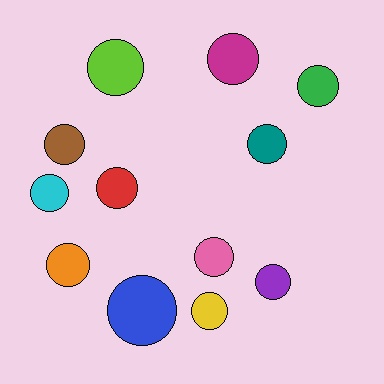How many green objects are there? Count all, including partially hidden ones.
There is 1 green object.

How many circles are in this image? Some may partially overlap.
There are 12 circles.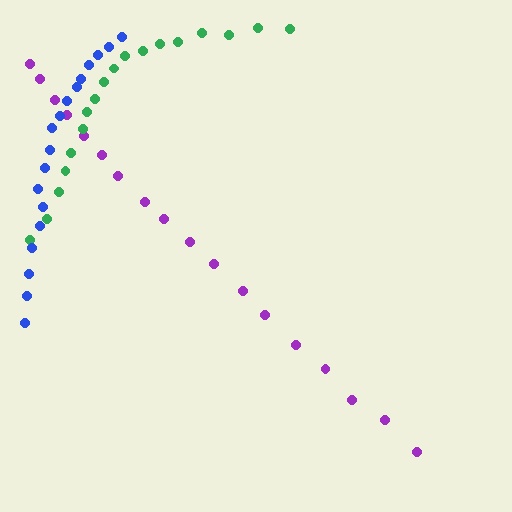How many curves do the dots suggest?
There are 3 distinct paths.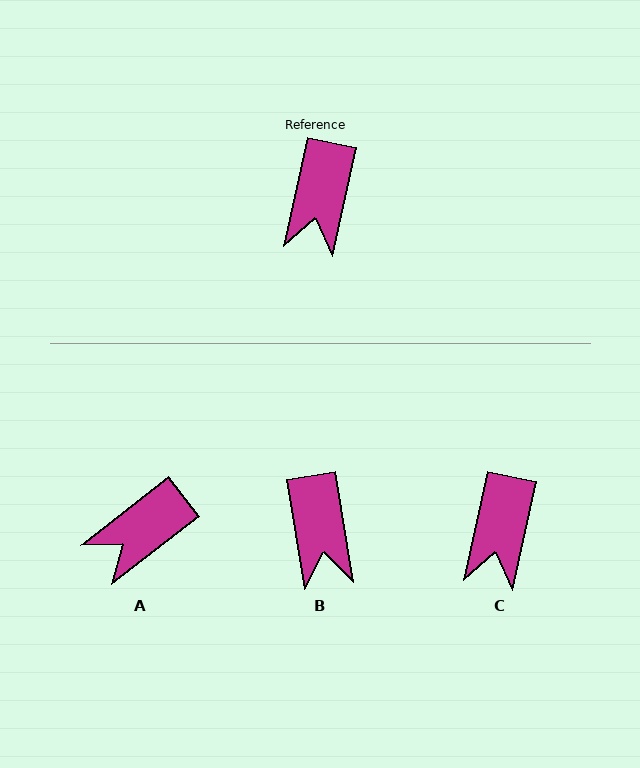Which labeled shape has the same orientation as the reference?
C.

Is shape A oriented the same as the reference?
No, it is off by about 40 degrees.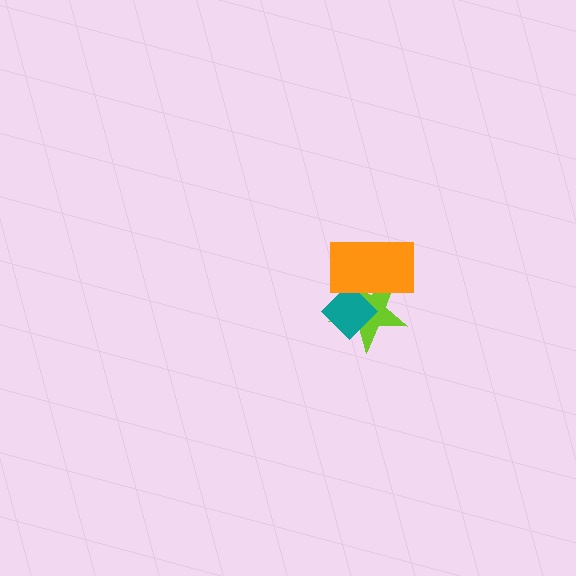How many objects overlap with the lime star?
2 objects overlap with the lime star.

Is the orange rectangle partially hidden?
No, no other shape covers it.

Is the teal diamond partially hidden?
Yes, it is partially covered by another shape.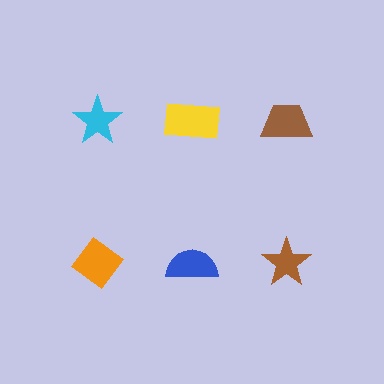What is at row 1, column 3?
A brown trapezoid.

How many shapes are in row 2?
3 shapes.